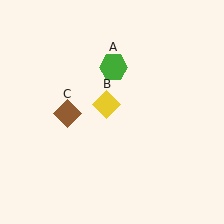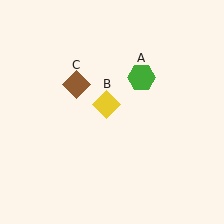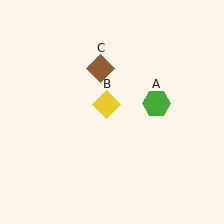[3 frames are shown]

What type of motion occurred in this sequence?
The green hexagon (object A), brown diamond (object C) rotated clockwise around the center of the scene.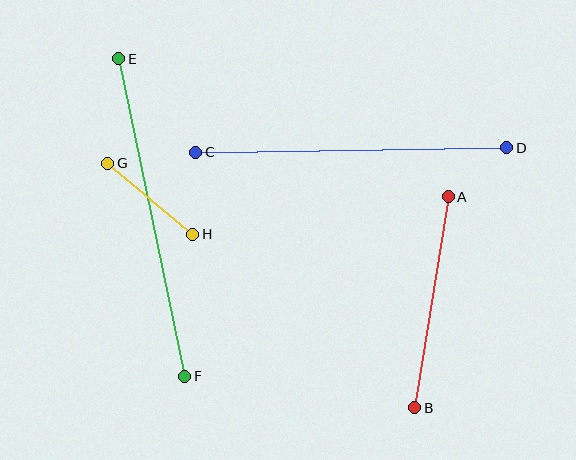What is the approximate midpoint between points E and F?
The midpoint is at approximately (152, 218) pixels.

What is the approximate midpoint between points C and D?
The midpoint is at approximately (351, 150) pixels.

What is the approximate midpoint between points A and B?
The midpoint is at approximately (431, 302) pixels.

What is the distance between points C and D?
The distance is approximately 311 pixels.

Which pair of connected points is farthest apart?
Points E and F are farthest apart.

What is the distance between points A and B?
The distance is approximately 214 pixels.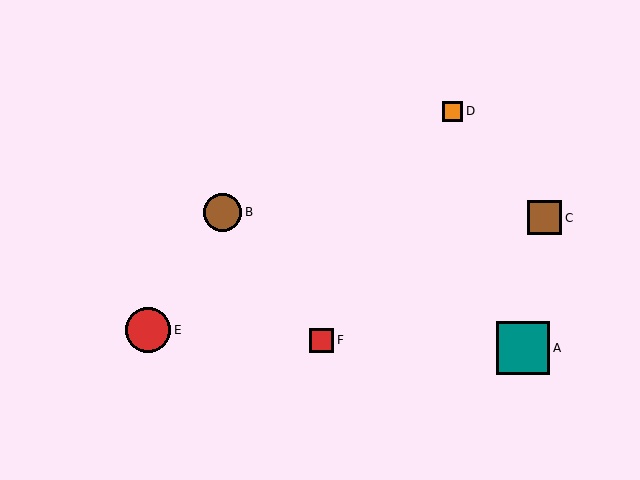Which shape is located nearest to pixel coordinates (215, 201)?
The brown circle (labeled B) at (222, 213) is nearest to that location.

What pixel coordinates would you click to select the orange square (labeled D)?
Click at (453, 111) to select the orange square D.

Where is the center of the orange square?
The center of the orange square is at (453, 111).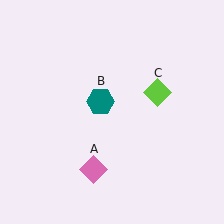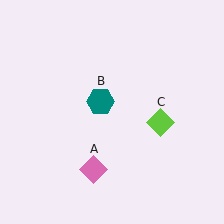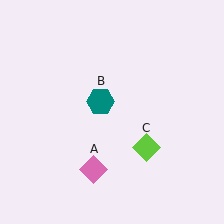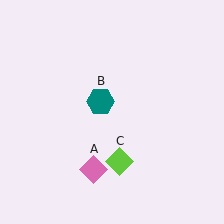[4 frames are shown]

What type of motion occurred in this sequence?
The lime diamond (object C) rotated clockwise around the center of the scene.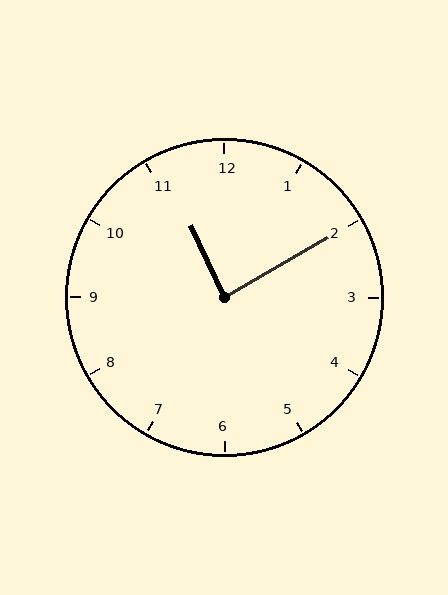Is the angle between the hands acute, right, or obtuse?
It is right.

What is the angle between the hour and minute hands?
Approximately 85 degrees.